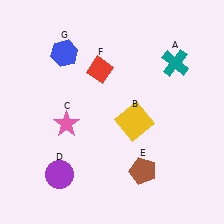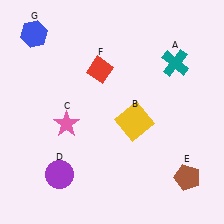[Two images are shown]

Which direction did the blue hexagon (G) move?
The blue hexagon (G) moved left.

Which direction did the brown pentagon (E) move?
The brown pentagon (E) moved right.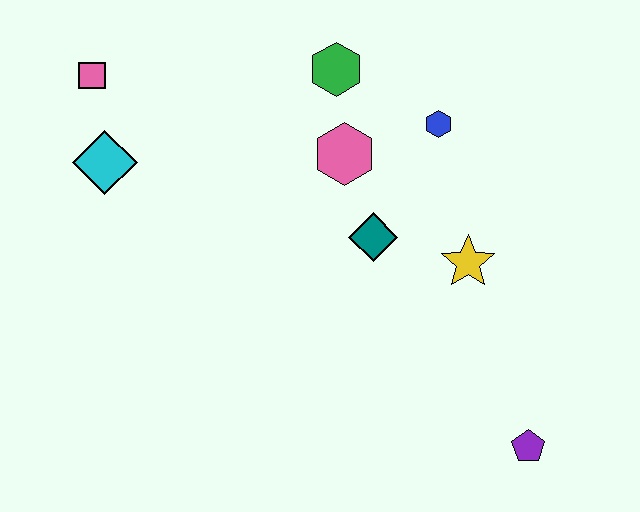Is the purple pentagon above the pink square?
No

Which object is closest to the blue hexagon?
The pink hexagon is closest to the blue hexagon.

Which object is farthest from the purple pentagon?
The pink square is farthest from the purple pentagon.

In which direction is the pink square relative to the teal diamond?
The pink square is to the left of the teal diamond.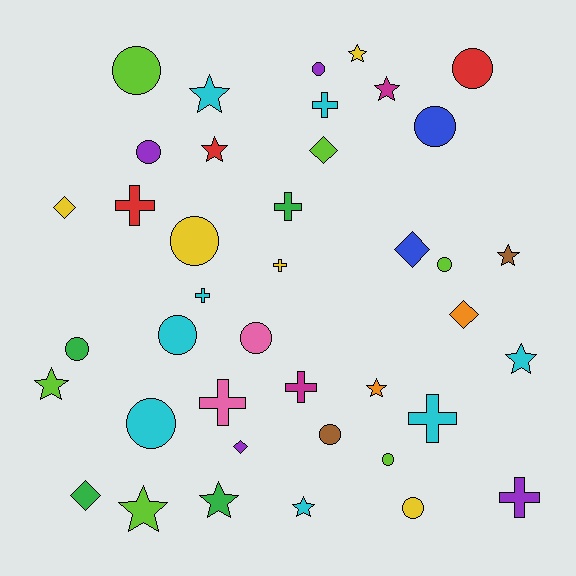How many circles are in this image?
There are 14 circles.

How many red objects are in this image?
There are 3 red objects.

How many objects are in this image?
There are 40 objects.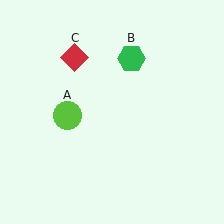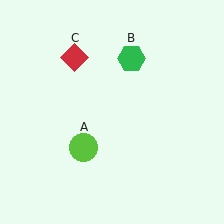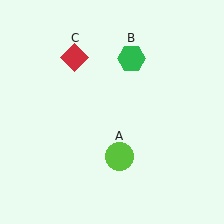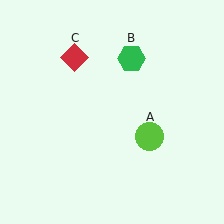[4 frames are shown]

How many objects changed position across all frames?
1 object changed position: lime circle (object A).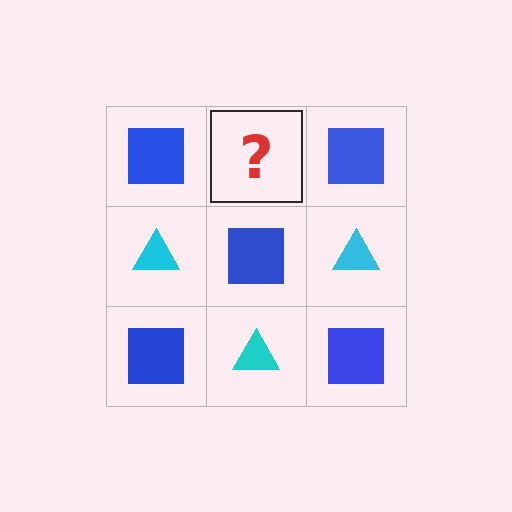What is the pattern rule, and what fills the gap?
The rule is that it alternates blue square and cyan triangle in a checkerboard pattern. The gap should be filled with a cyan triangle.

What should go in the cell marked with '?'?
The missing cell should contain a cyan triangle.